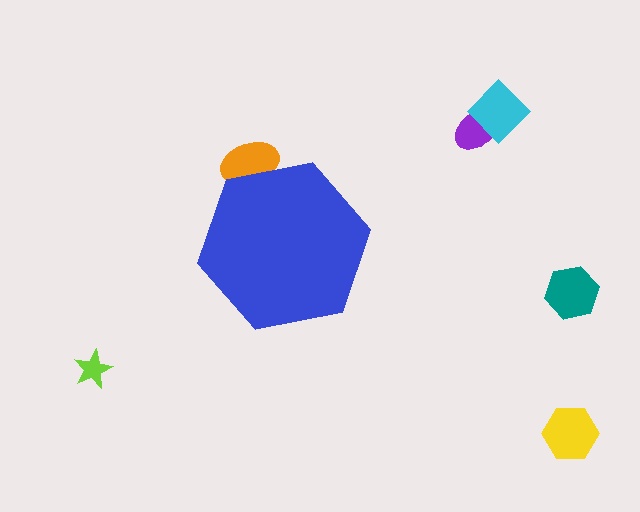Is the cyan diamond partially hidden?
No, the cyan diamond is fully visible.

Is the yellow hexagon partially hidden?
No, the yellow hexagon is fully visible.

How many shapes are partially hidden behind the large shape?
1 shape is partially hidden.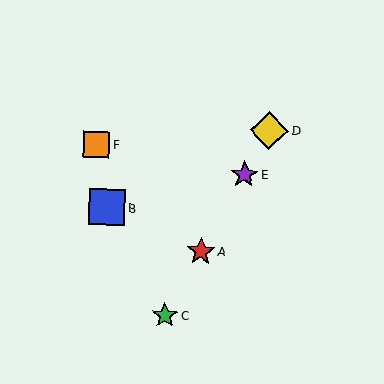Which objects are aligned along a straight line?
Objects A, C, D, E are aligned along a straight line.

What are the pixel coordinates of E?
Object E is at (244, 174).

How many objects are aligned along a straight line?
4 objects (A, C, D, E) are aligned along a straight line.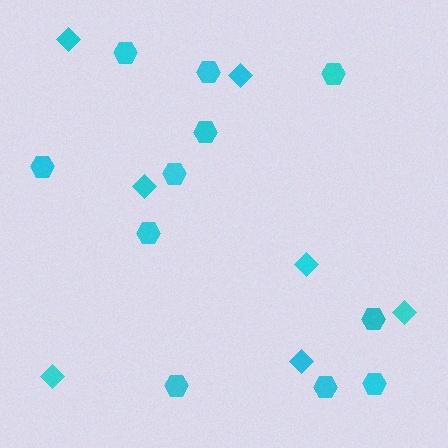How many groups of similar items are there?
There are 2 groups: one group of hexagons (11) and one group of diamonds (7).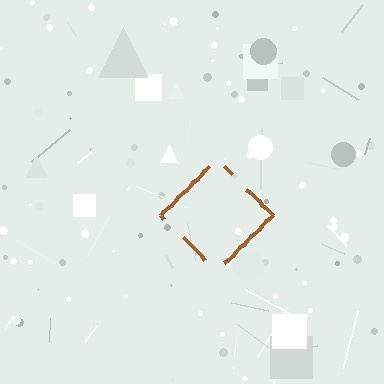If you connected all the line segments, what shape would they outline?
They would outline a diamond.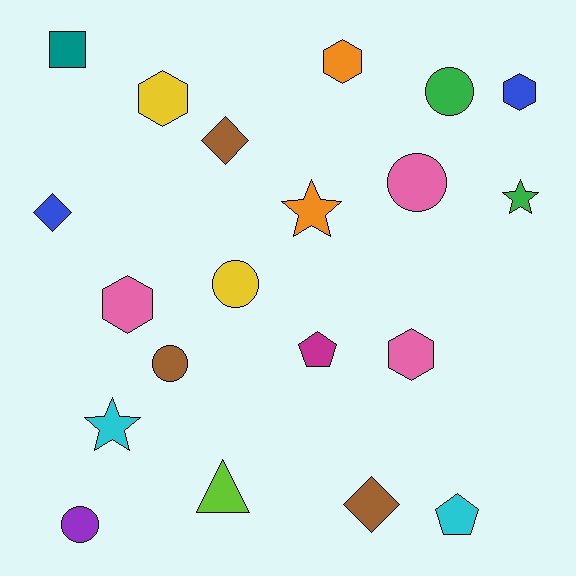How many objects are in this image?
There are 20 objects.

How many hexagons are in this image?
There are 5 hexagons.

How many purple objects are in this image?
There is 1 purple object.